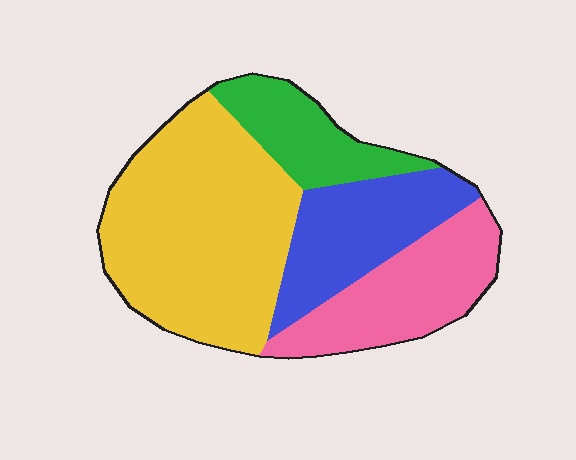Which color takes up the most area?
Yellow, at roughly 45%.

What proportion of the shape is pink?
Pink covers around 20% of the shape.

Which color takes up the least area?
Green, at roughly 15%.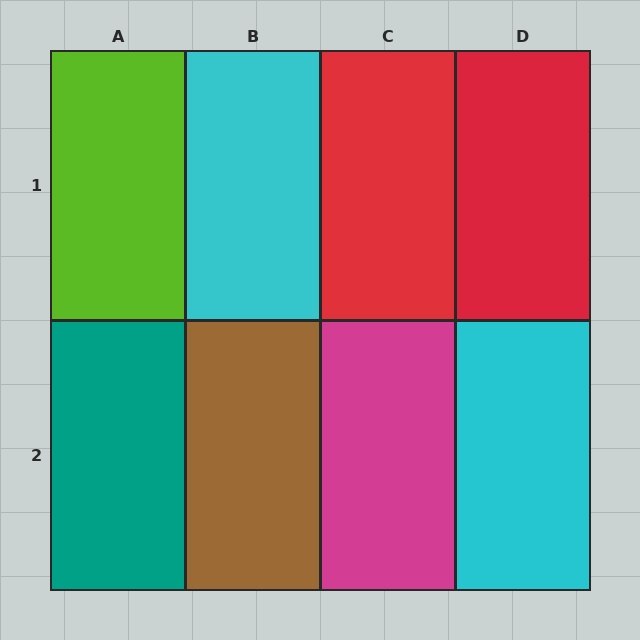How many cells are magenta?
1 cell is magenta.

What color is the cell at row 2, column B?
Brown.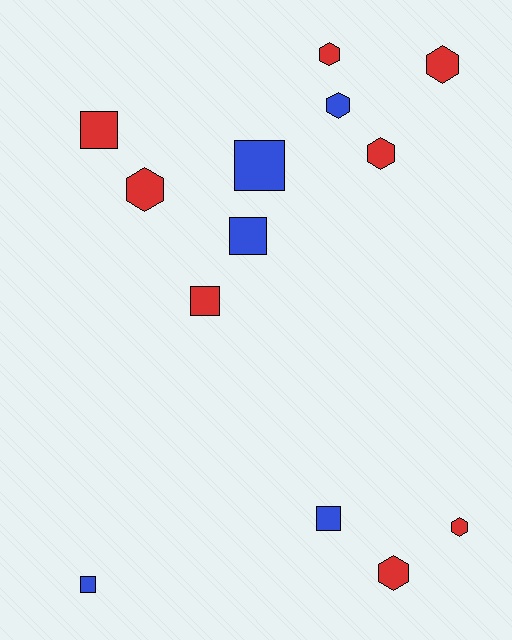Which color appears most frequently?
Red, with 8 objects.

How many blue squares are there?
There are 4 blue squares.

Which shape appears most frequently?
Hexagon, with 7 objects.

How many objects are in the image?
There are 13 objects.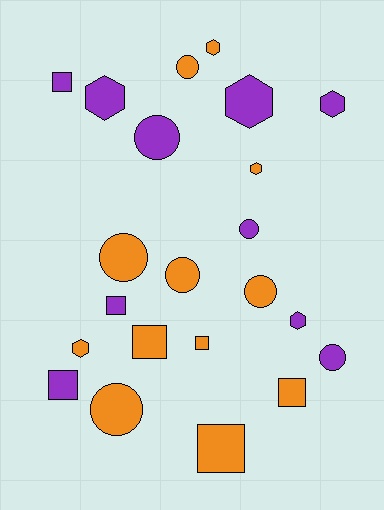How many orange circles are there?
There are 5 orange circles.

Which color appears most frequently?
Orange, with 12 objects.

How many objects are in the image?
There are 22 objects.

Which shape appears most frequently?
Circle, with 8 objects.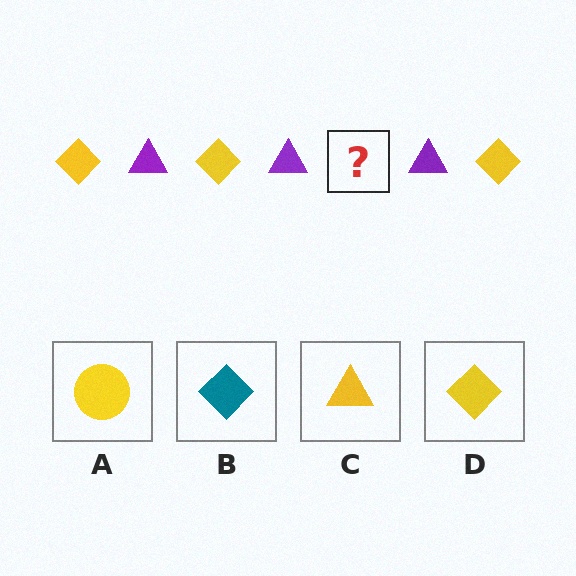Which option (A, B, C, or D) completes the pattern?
D.